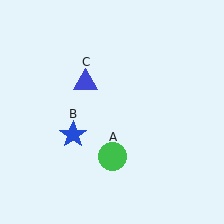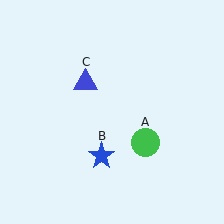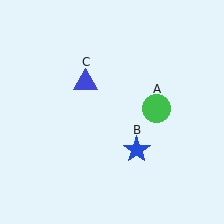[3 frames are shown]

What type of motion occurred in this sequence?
The green circle (object A), blue star (object B) rotated counterclockwise around the center of the scene.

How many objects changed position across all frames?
2 objects changed position: green circle (object A), blue star (object B).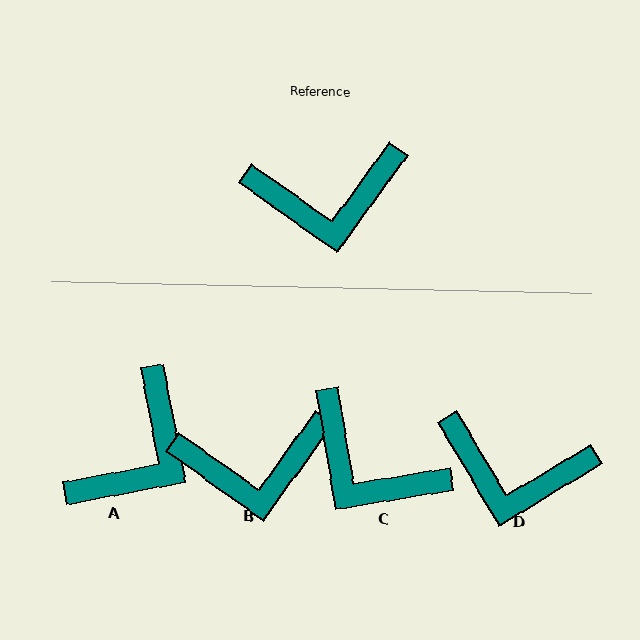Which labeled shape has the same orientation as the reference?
B.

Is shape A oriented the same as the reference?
No, it is off by about 46 degrees.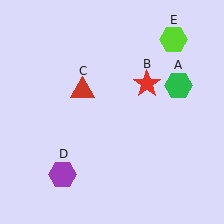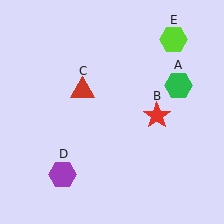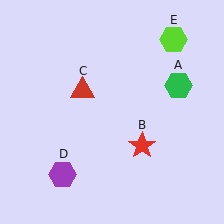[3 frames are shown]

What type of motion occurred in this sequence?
The red star (object B) rotated clockwise around the center of the scene.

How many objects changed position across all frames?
1 object changed position: red star (object B).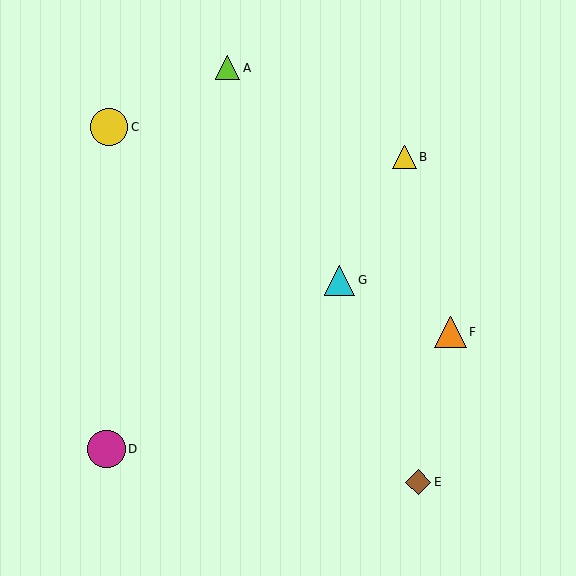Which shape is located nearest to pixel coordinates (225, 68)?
The lime triangle (labeled A) at (227, 68) is nearest to that location.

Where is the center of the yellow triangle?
The center of the yellow triangle is at (405, 157).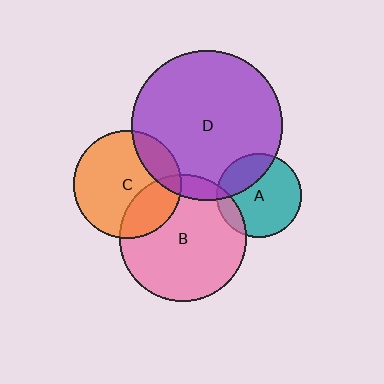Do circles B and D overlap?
Yes.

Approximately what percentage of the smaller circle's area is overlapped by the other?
Approximately 10%.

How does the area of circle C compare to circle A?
Approximately 1.6 times.